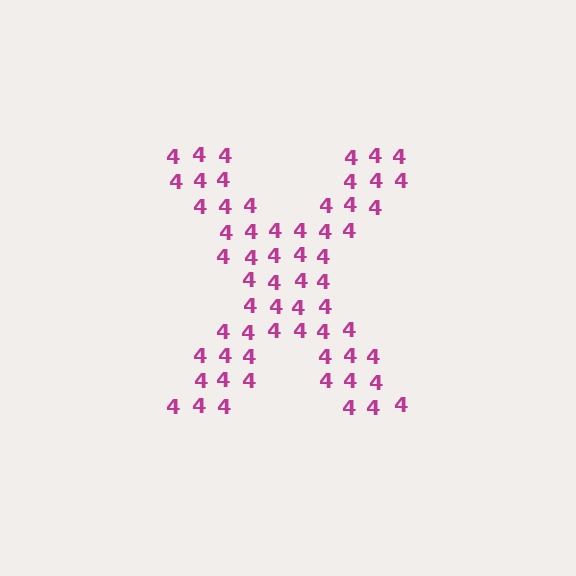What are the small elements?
The small elements are digit 4's.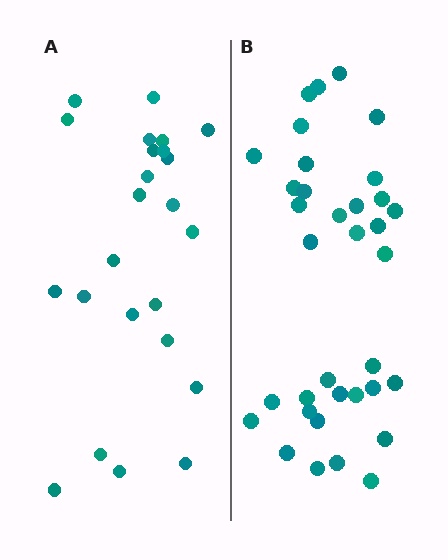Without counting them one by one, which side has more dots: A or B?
Region B (the right region) has more dots.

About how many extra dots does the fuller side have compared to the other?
Region B has roughly 12 or so more dots than region A.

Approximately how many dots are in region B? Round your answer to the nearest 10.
About 40 dots. (The exact count is 35, which rounds to 40.)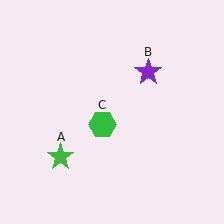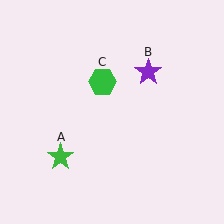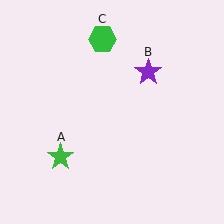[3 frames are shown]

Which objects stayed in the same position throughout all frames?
Green star (object A) and purple star (object B) remained stationary.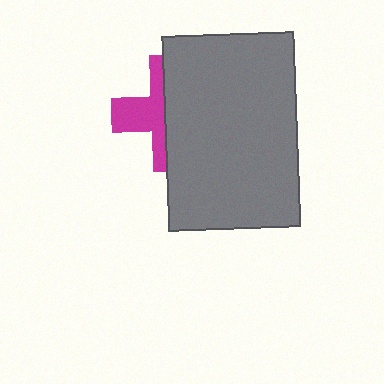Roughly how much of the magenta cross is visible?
A small part of it is visible (roughly 43%).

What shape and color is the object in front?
The object in front is a gray rectangle.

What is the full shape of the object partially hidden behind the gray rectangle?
The partially hidden object is a magenta cross.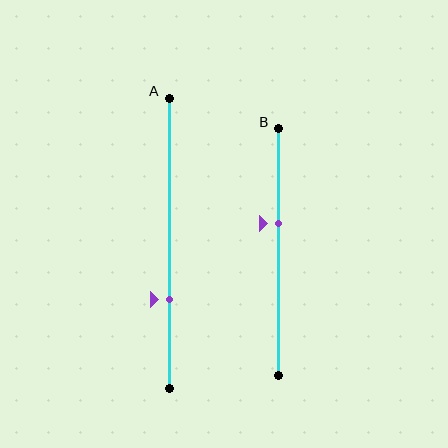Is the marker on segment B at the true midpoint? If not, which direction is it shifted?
No, the marker on segment B is shifted upward by about 11% of the segment length.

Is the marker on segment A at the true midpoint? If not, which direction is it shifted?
No, the marker on segment A is shifted downward by about 19% of the segment length.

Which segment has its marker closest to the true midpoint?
Segment B has its marker closest to the true midpoint.